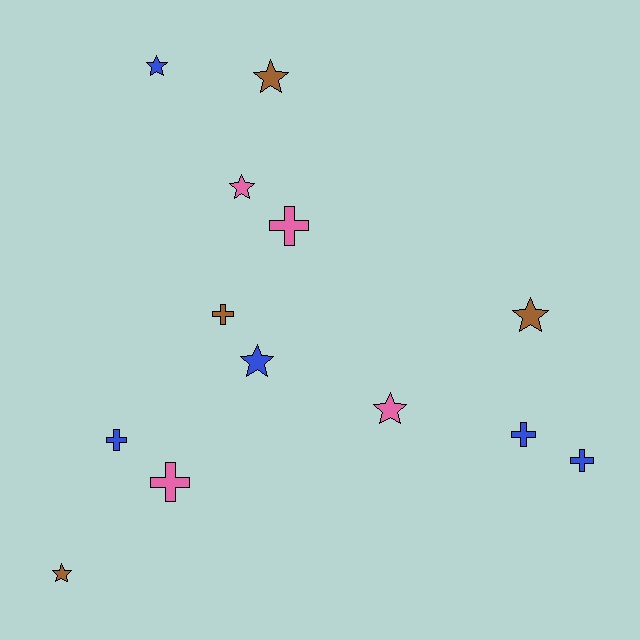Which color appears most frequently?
Blue, with 5 objects.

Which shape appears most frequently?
Star, with 7 objects.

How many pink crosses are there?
There are 2 pink crosses.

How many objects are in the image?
There are 13 objects.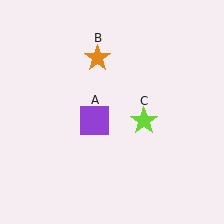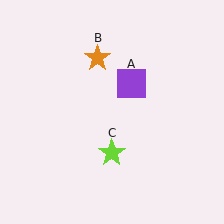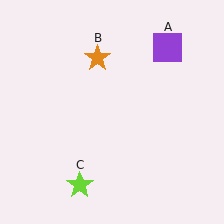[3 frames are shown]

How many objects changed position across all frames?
2 objects changed position: purple square (object A), lime star (object C).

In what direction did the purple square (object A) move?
The purple square (object A) moved up and to the right.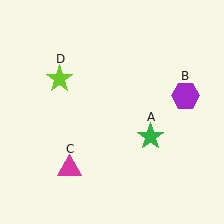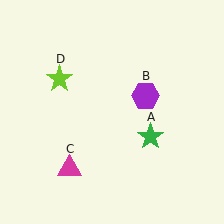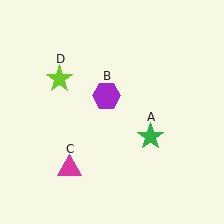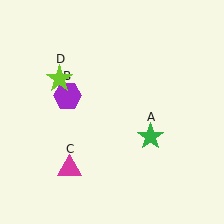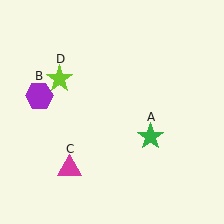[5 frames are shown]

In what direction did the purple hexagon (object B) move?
The purple hexagon (object B) moved left.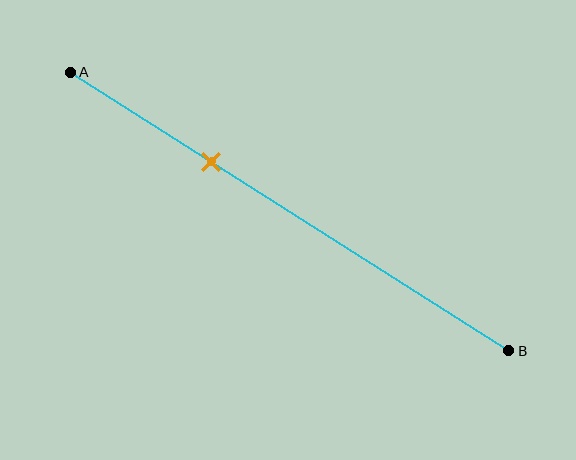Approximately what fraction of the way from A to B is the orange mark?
The orange mark is approximately 30% of the way from A to B.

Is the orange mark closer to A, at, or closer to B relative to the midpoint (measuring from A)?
The orange mark is closer to point A than the midpoint of segment AB.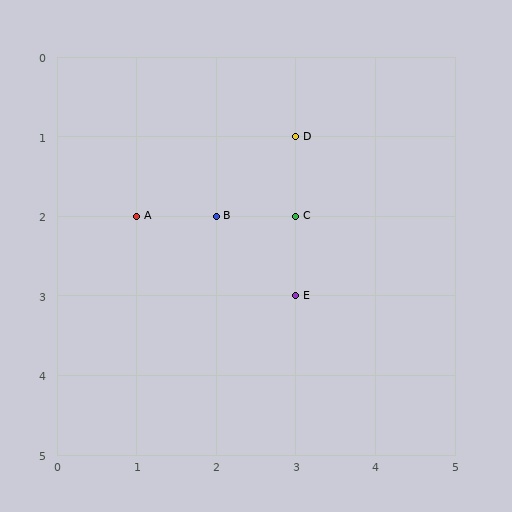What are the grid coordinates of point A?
Point A is at grid coordinates (1, 2).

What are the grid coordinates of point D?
Point D is at grid coordinates (3, 1).